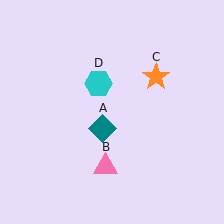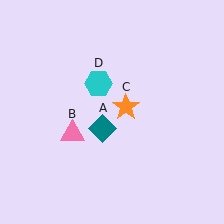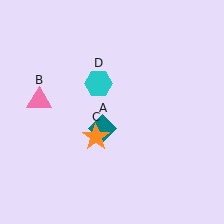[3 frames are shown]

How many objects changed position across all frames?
2 objects changed position: pink triangle (object B), orange star (object C).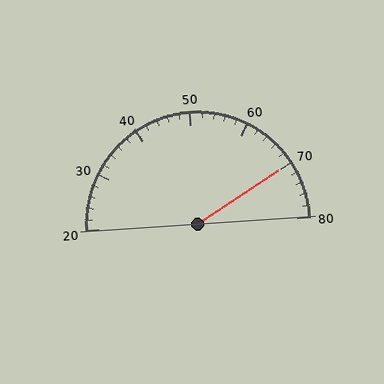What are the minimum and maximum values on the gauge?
The gauge ranges from 20 to 80.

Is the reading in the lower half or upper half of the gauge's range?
The reading is in the upper half of the range (20 to 80).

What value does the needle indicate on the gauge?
The needle indicates approximately 70.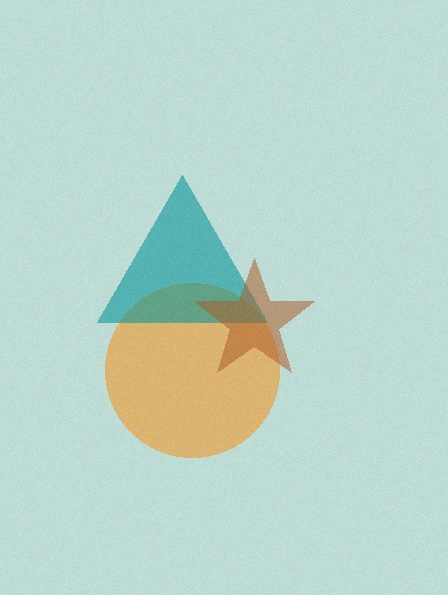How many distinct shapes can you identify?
There are 3 distinct shapes: an orange circle, a teal triangle, a brown star.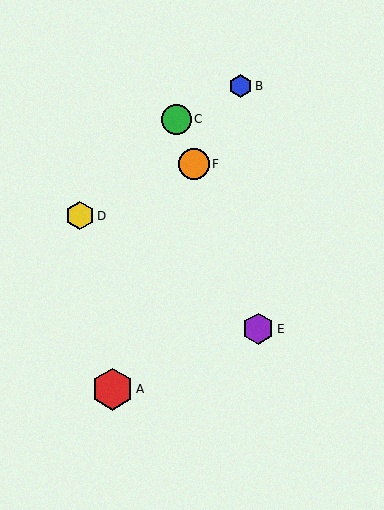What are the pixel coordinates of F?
Object F is at (194, 164).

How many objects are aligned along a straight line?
3 objects (C, E, F) are aligned along a straight line.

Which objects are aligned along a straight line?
Objects C, E, F are aligned along a straight line.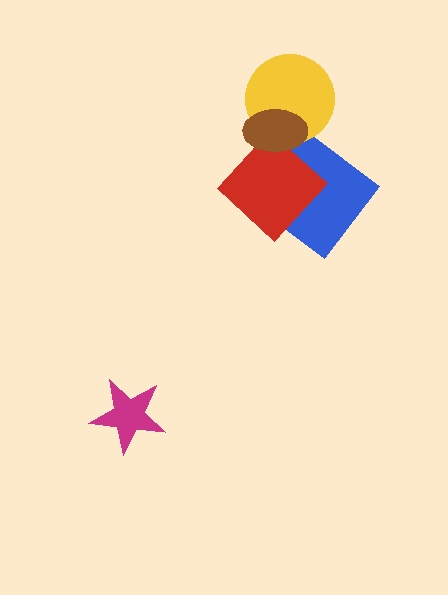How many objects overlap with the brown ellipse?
2 objects overlap with the brown ellipse.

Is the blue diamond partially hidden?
Yes, it is partially covered by another shape.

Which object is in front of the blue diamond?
The red diamond is in front of the blue diamond.